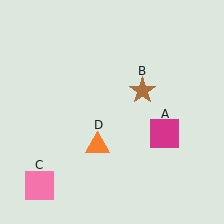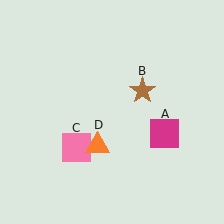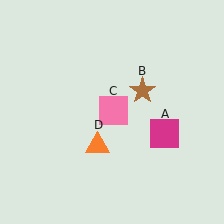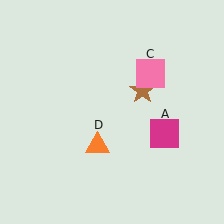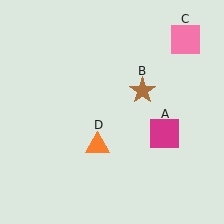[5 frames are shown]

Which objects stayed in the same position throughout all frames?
Magenta square (object A) and brown star (object B) and orange triangle (object D) remained stationary.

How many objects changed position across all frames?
1 object changed position: pink square (object C).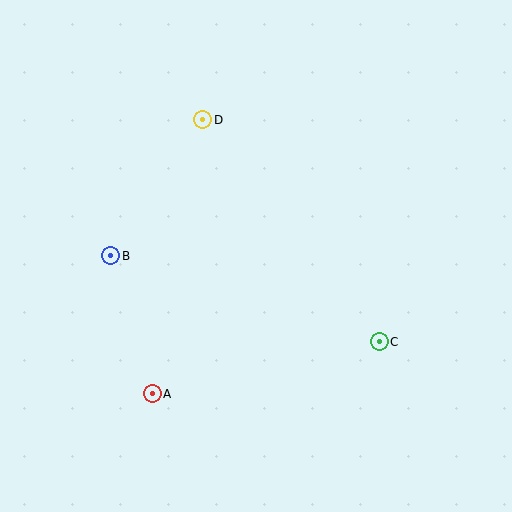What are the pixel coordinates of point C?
Point C is at (379, 342).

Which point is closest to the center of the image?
Point B at (111, 256) is closest to the center.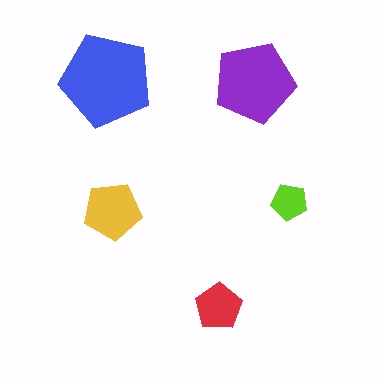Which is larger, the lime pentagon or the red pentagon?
The red one.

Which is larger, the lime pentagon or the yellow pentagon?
The yellow one.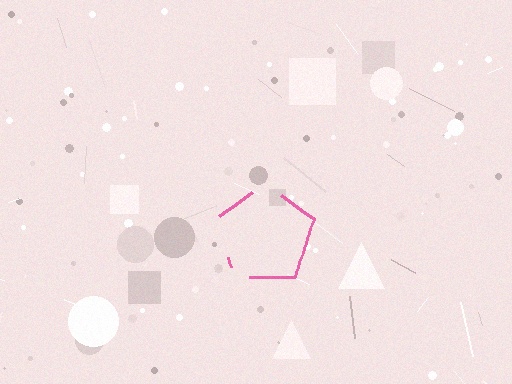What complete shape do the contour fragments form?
The contour fragments form a pentagon.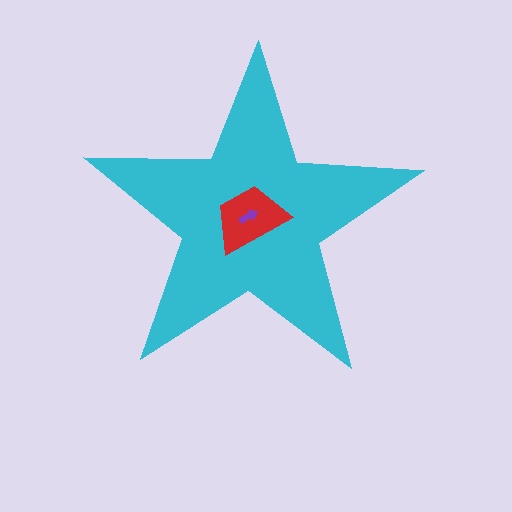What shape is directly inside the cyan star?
The red trapezoid.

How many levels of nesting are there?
3.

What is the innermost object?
The purple arrow.